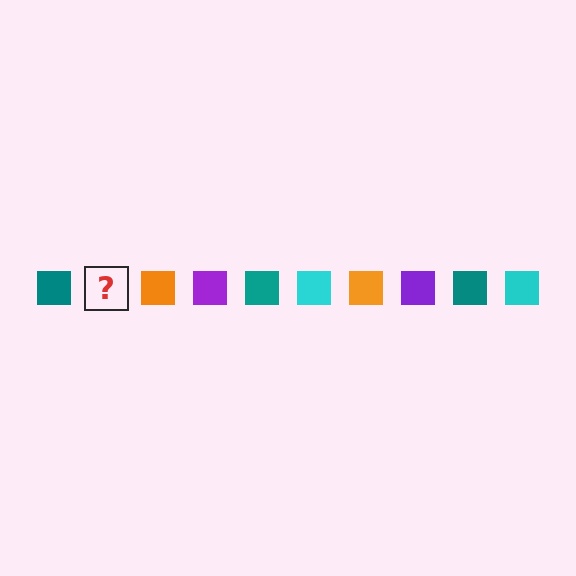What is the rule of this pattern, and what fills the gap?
The rule is that the pattern cycles through teal, cyan, orange, purple squares. The gap should be filled with a cyan square.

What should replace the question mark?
The question mark should be replaced with a cyan square.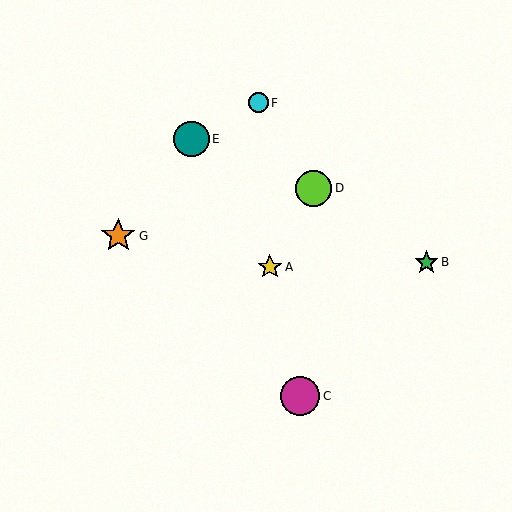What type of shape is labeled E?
Shape E is a teal circle.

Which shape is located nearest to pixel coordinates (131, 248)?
The orange star (labeled G) at (118, 236) is nearest to that location.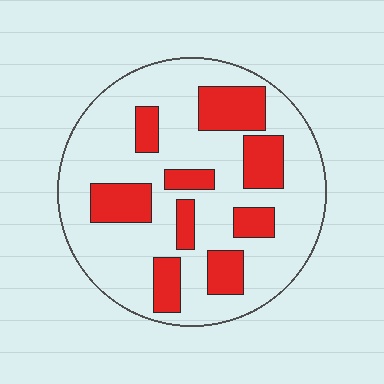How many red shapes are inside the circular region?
9.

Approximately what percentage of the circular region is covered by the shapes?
Approximately 25%.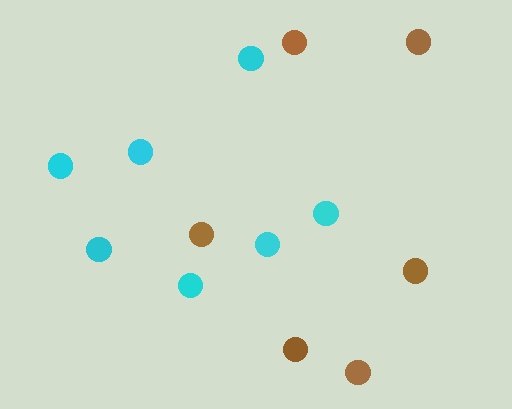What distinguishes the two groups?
There are 2 groups: one group of cyan circles (7) and one group of brown circles (6).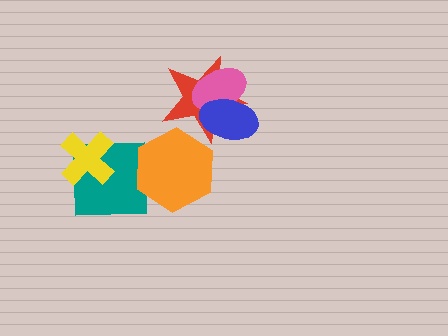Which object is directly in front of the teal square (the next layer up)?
The orange hexagon is directly in front of the teal square.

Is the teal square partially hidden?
Yes, it is partially covered by another shape.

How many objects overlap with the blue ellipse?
2 objects overlap with the blue ellipse.